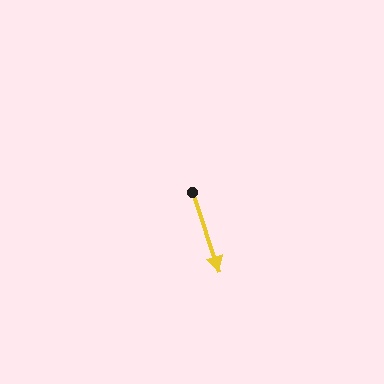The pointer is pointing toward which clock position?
Roughly 5 o'clock.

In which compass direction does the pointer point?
South.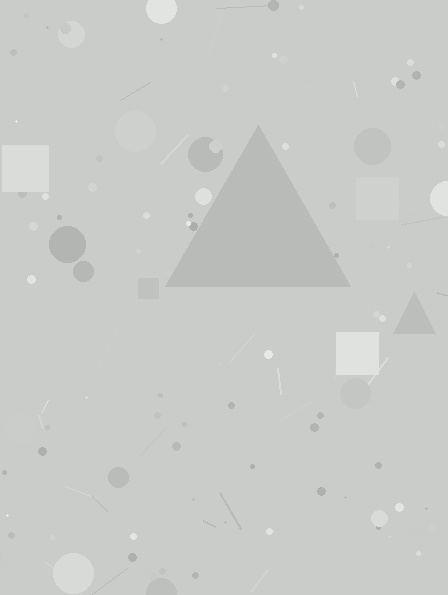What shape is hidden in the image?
A triangle is hidden in the image.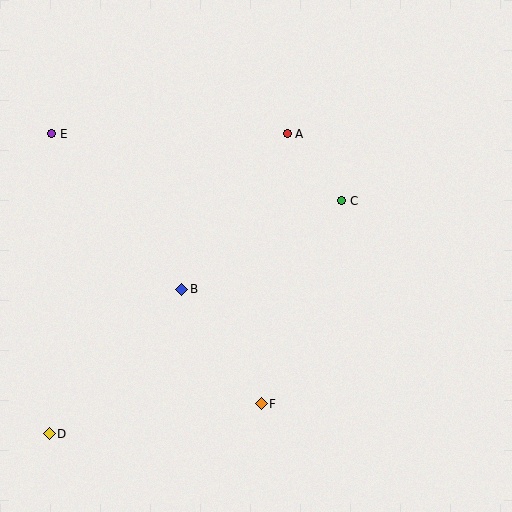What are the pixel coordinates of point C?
Point C is at (342, 201).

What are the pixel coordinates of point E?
Point E is at (52, 134).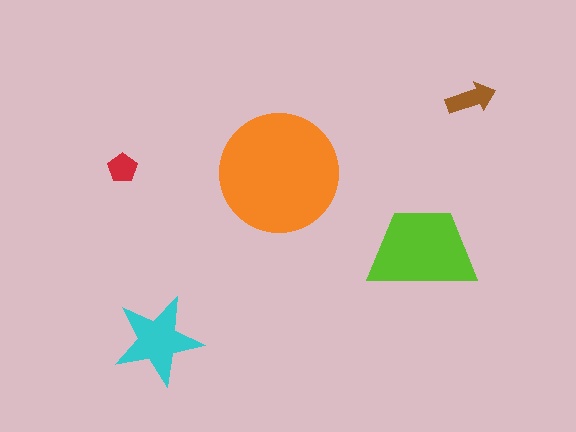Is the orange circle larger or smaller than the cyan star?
Larger.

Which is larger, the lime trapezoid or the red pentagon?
The lime trapezoid.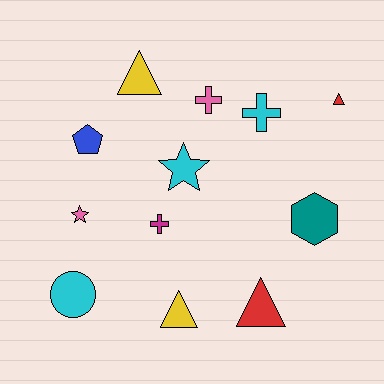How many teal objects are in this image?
There is 1 teal object.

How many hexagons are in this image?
There is 1 hexagon.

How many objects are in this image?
There are 12 objects.